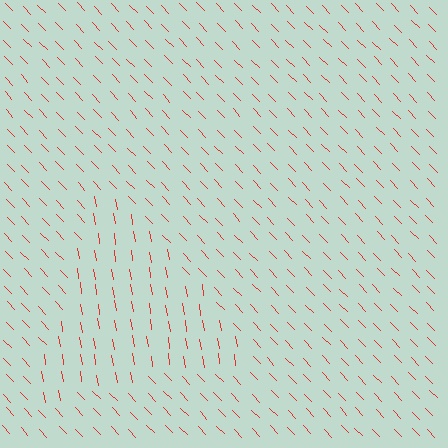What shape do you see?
I see a triangle.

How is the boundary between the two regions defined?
The boundary is defined purely by a change in line orientation (approximately 35 degrees difference). All lines are the same color and thickness.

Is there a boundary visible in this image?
Yes, there is a texture boundary formed by a change in line orientation.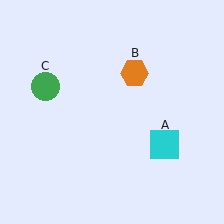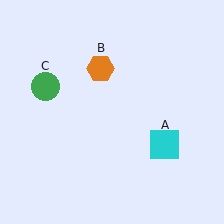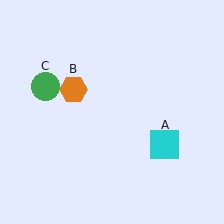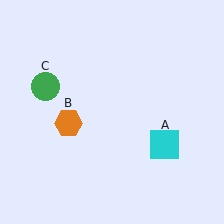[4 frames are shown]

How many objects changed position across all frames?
1 object changed position: orange hexagon (object B).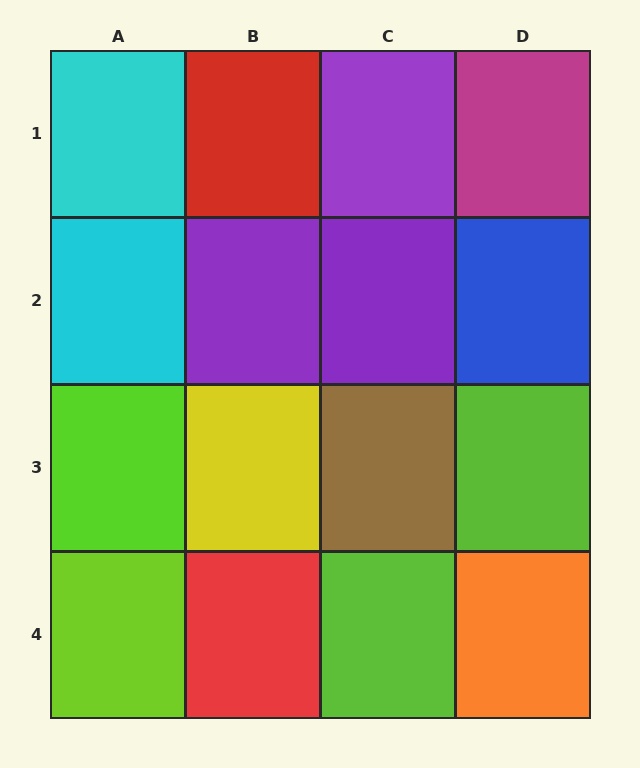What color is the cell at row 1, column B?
Red.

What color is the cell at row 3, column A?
Lime.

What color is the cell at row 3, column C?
Brown.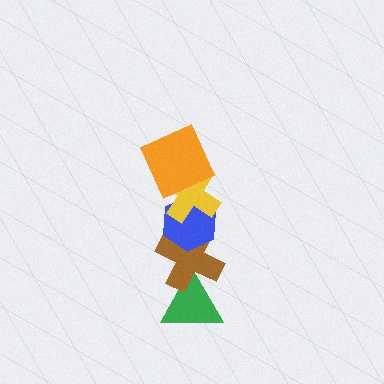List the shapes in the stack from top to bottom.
From top to bottom: the orange square, the yellow cross, the blue hexagon, the brown cross, the green triangle.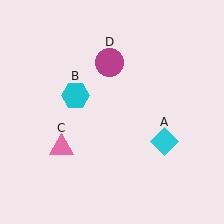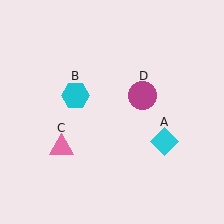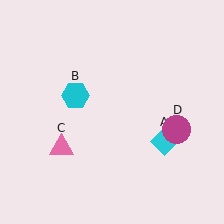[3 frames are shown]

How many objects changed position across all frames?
1 object changed position: magenta circle (object D).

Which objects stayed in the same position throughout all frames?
Cyan diamond (object A) and cyan hexagon (object B) and pink triangle (object C) remained stationary.